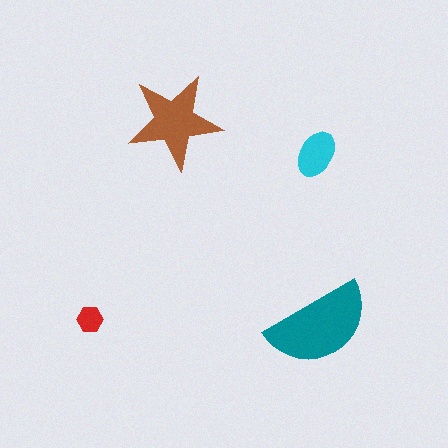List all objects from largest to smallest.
The teal semicircle, the brown star, the cyan ellipse, the red hexagon.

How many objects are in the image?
There are 4 objects in the image.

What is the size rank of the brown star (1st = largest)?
2nd.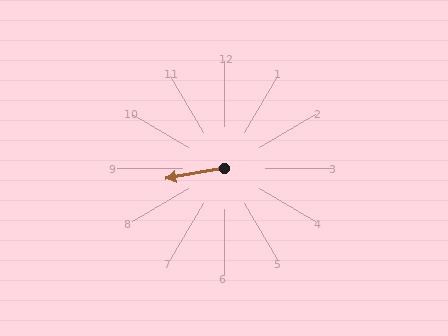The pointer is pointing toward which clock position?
Roughly 9 o'clock.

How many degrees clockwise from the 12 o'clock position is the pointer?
Approximately 260 degrees.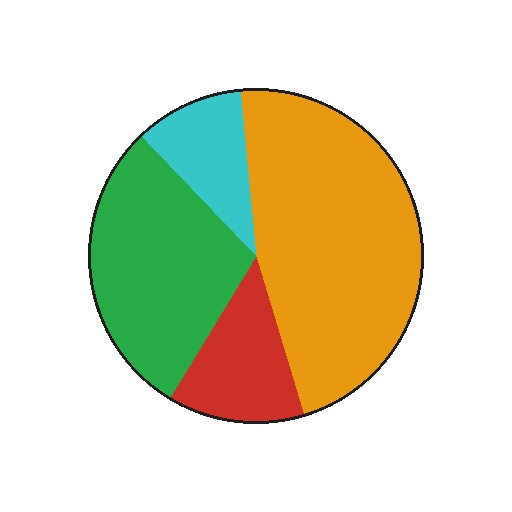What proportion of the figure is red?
Red covers about 15% of the figure.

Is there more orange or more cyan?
Orange.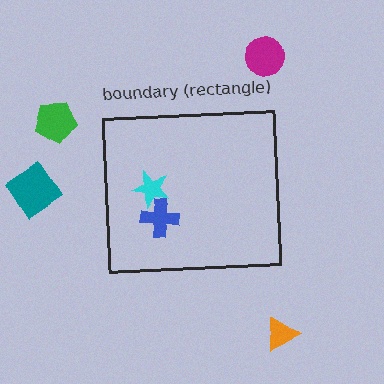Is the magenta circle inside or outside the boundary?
Outside.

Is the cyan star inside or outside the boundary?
Inside.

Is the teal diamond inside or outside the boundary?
Outside.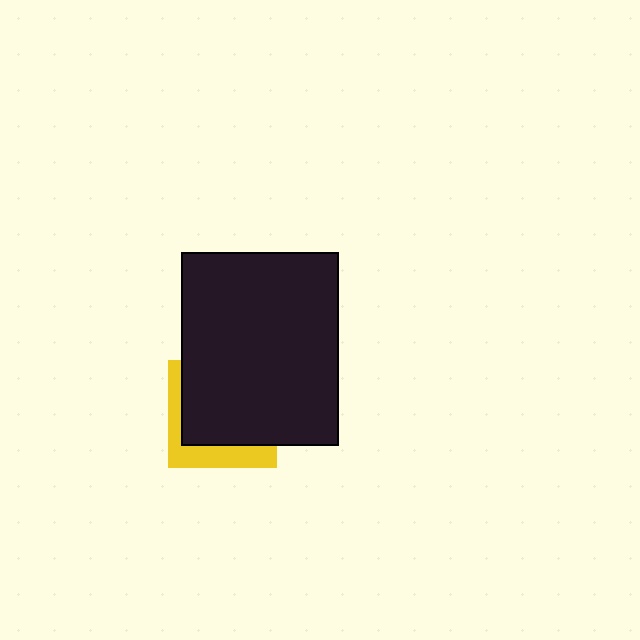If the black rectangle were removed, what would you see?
You would see the complete yellow square.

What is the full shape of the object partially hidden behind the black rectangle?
The partially hidden object is a yellow square.